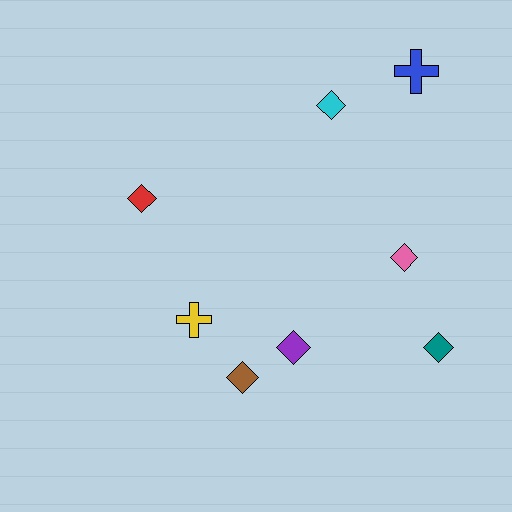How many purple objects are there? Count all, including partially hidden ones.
There is 1 purple object.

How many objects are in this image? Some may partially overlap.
There are 8 objects.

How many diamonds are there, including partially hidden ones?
There are 6 diamonds.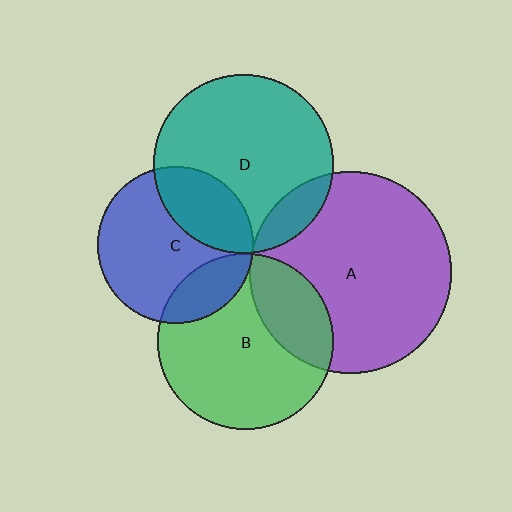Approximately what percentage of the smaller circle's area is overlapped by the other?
Approximately 30%.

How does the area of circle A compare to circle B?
Approximately 1.3 times.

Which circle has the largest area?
Circle A (purple).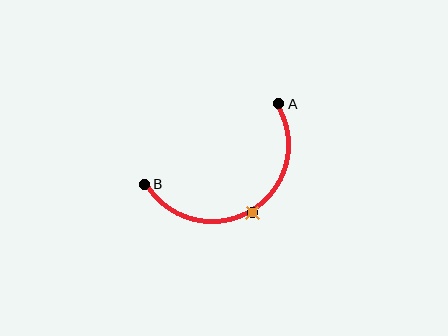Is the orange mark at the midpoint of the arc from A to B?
Yes. The orange mark lies on the arc at equal arc-length from both A and B — it is the arc midpoint.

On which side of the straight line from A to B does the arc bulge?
The arc bulges below the straight line connecting A and B.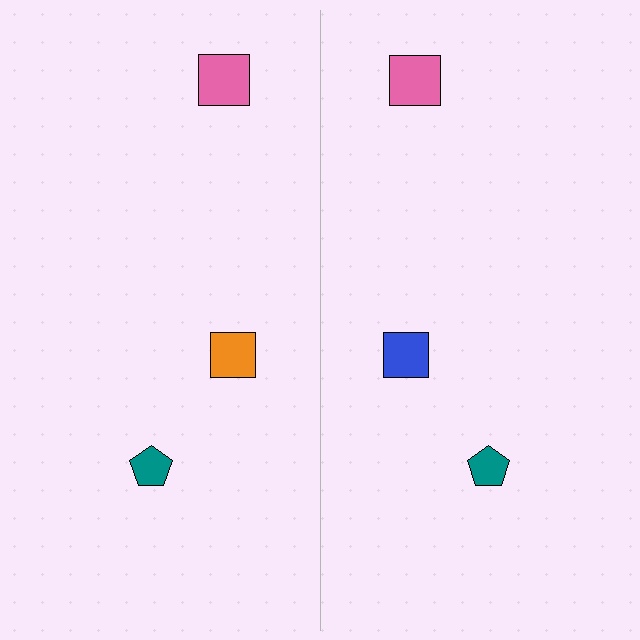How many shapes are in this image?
There are 6 shapes in this image.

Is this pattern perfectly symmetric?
No, the pattern is not perfectly symmetric. The blue square on the right side breaks the symmetry — its mirror counterpart is orange.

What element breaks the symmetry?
The blue square on the right side breaks the symmetry — its mirror counterpart is orange.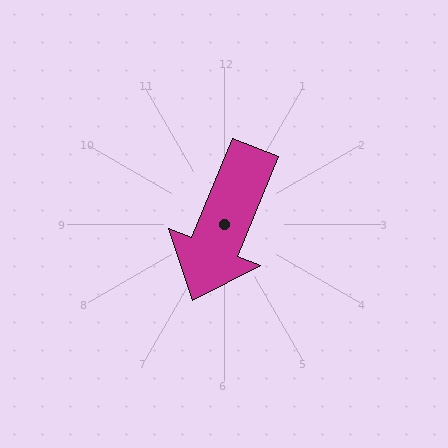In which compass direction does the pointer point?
South.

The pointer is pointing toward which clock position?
Roughly 7 o'clock.